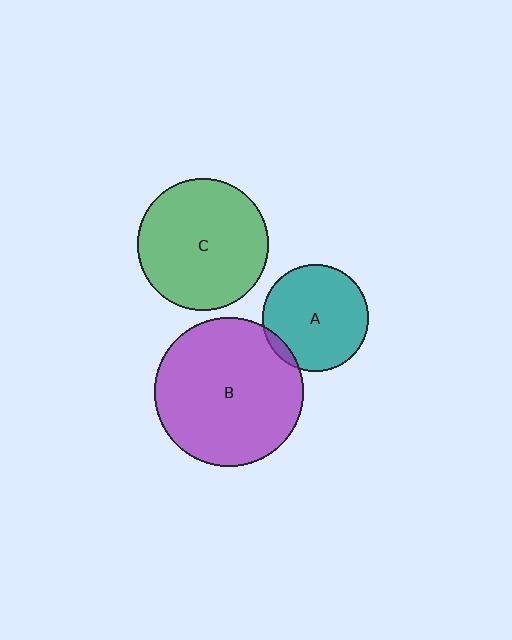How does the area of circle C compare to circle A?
Approximately 1.5 times.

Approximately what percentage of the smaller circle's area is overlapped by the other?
Approximately 5%.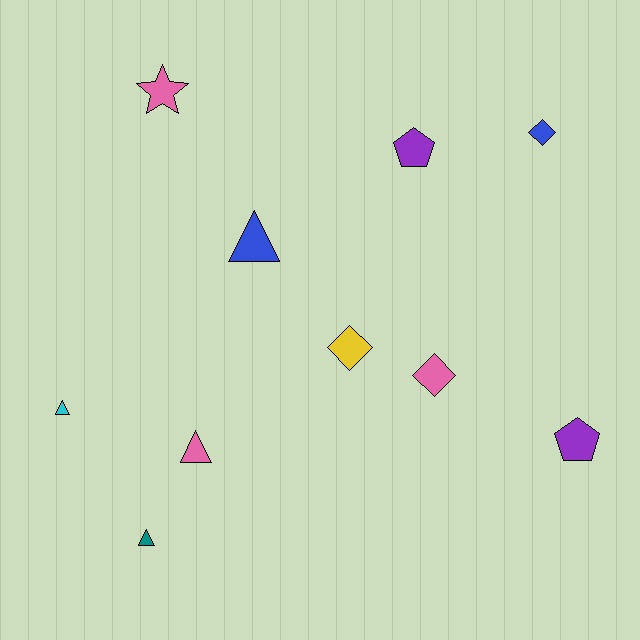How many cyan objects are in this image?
There is 1 cyan object.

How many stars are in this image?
There is 1 star.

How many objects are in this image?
There are 10 objects.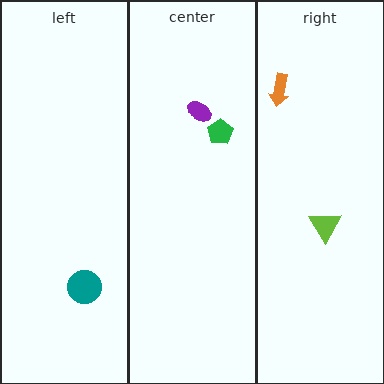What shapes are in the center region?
The purple ellipse, the green pentagon.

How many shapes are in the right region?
2.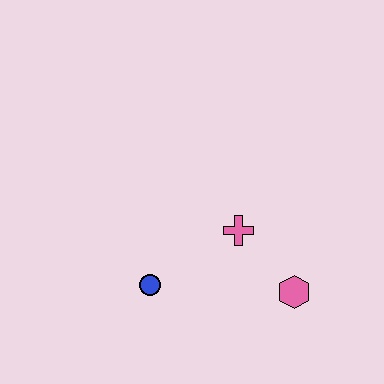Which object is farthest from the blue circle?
The pink hexagon is farthest from the blue circle.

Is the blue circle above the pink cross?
No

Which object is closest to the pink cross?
The pink hexagon is closest to the pink cross.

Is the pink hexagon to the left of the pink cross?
No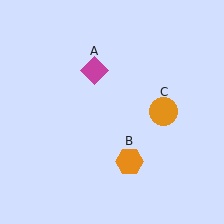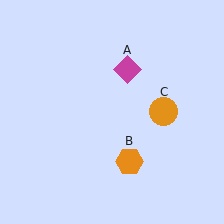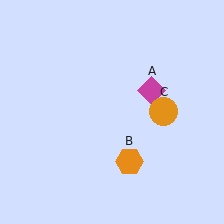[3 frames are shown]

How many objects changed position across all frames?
1 object changed position: magenta diamond (object A).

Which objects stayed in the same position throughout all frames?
Orange hexagon (object B) and orange circle (object C) remained stationary.